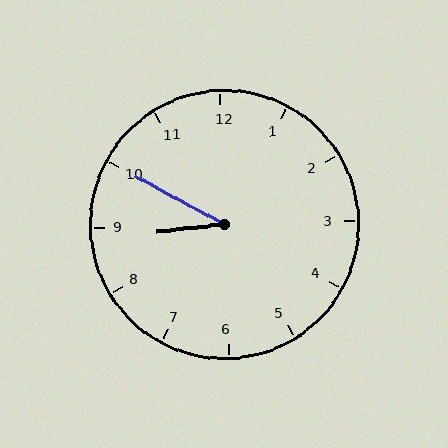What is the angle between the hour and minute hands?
Approximately 35 degrees.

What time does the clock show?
8:50.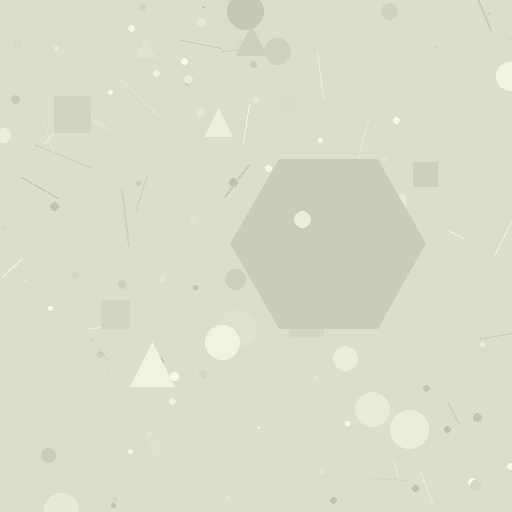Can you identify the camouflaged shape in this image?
The camouflaged shape is a hexagon.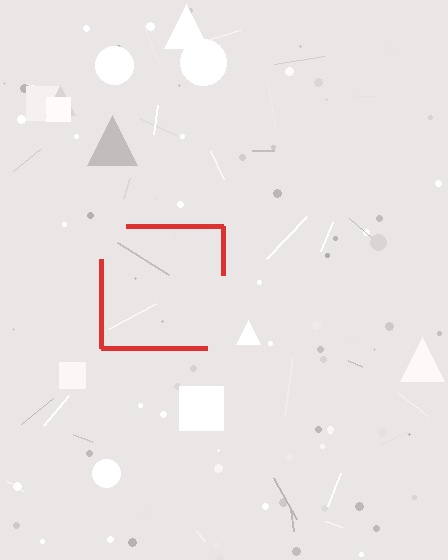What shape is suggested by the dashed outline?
The dashed outline suggests a square.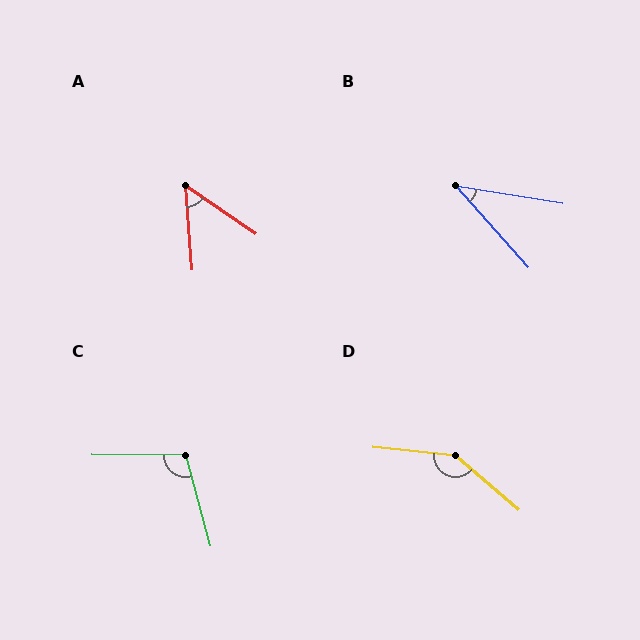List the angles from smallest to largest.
B (39°), A (51°), C (105°), D (145°).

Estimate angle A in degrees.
Approximately 51 degrees.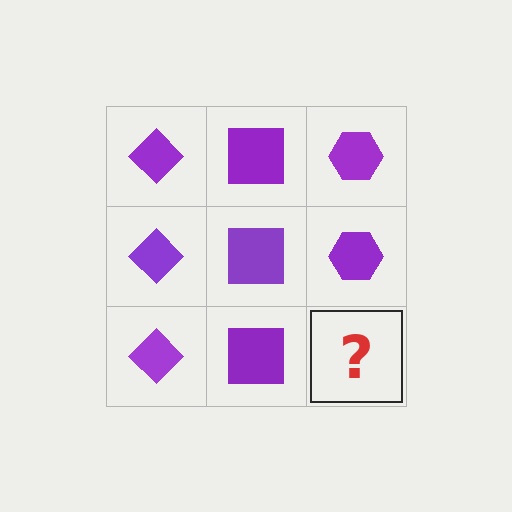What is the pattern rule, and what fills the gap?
The rule is that each column has a consistent shape. The gap should be filled with a purple hexagon.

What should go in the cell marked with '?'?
The missing cell should contain a purple hexagon.